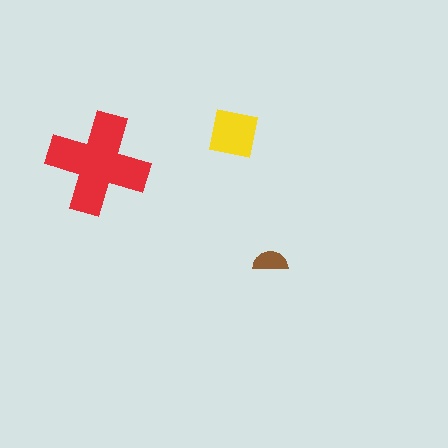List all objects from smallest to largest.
The brown semicircle, the yellow square, the red cross.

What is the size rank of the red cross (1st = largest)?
1st.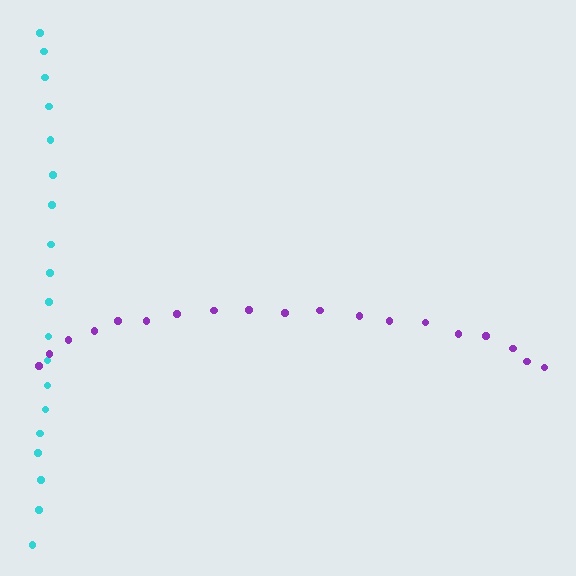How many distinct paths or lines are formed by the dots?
There are 2 distinct paths.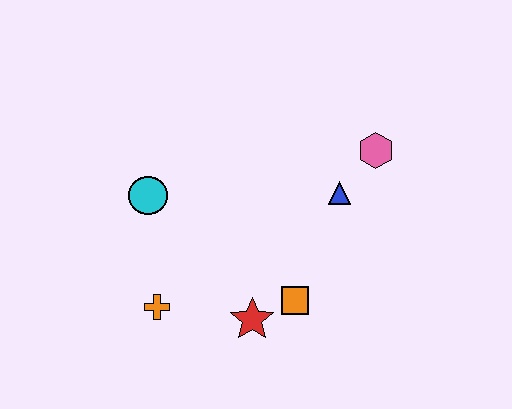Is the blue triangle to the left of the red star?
No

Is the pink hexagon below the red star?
No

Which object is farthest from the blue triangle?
The orange cross is farthest from the blue triangle.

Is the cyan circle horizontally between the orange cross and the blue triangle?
No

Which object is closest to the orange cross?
The red star is closest to the orange cross.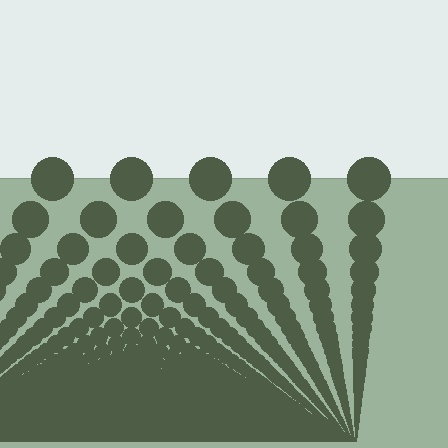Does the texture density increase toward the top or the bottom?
Density increases toward the bottom.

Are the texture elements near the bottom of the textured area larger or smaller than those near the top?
Smaller. The gradient is inverted — elements near the bottom are smaller and denser.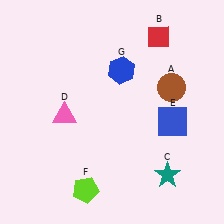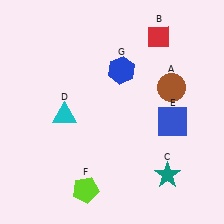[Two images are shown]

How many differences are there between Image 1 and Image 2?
There is 1 difference between the two images.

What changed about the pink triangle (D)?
In Image 1, D is pink. In Image 2, it changed to cyan.